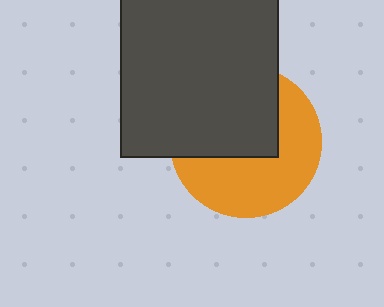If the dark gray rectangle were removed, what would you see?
You would see the complete orange circle.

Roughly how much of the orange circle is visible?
About half of it is visible (roughly 52%).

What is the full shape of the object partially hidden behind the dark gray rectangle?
The partially hidden object is an orange circle.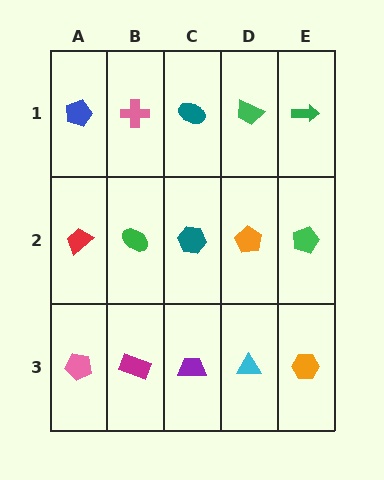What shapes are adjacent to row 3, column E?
A green pentagon (row 2, column E), a cyan triangle (row 3, column D).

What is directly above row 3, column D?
An orange pentagon.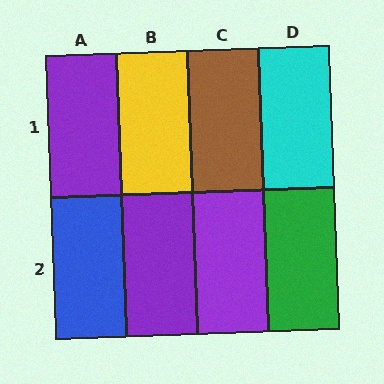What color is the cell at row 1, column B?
Yellow.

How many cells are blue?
1 cell is blue.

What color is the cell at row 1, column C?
Brown.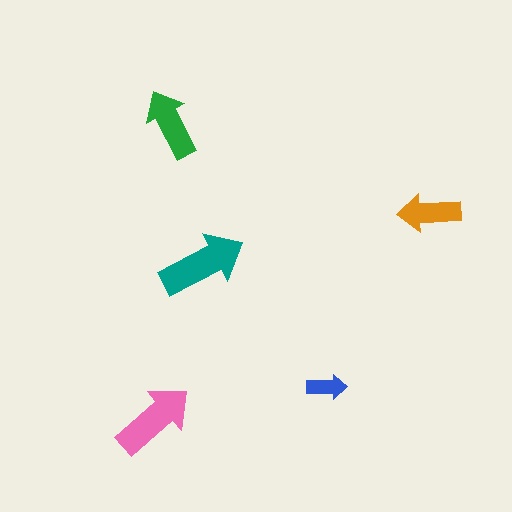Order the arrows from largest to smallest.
the teal one, the pink one, the green one, the orange one, the blue one.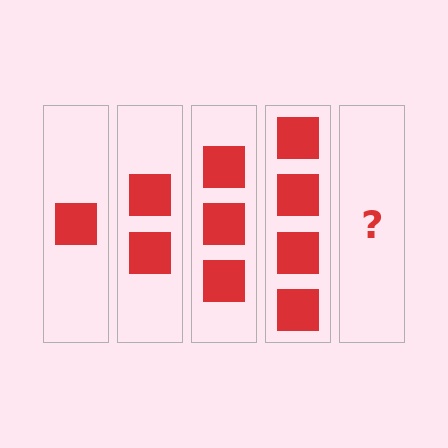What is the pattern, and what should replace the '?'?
The pattern is that each step adds one more square. The '?' should be 5 squares.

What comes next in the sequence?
The next element should be 5 squares.